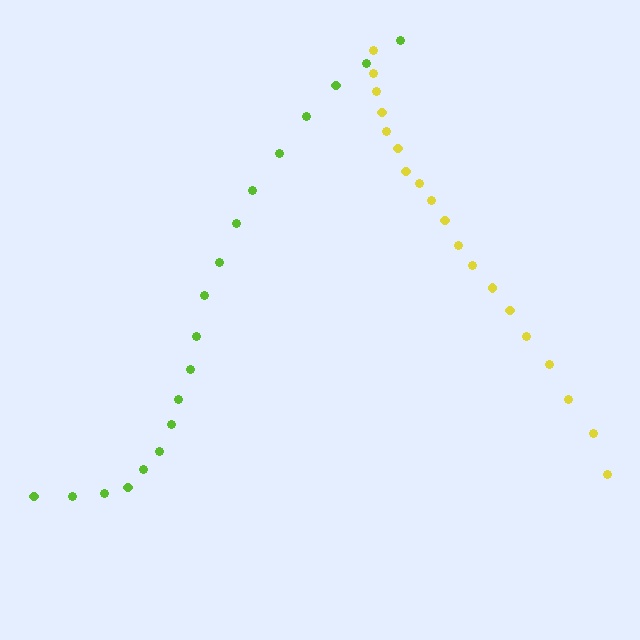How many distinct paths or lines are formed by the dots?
There are 2 distinct paths.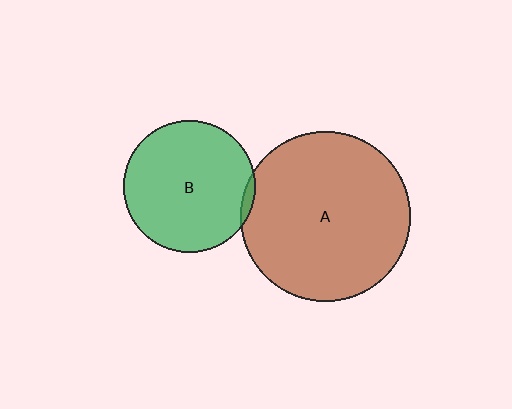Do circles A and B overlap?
Yes.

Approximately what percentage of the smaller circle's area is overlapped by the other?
Approximately 5%.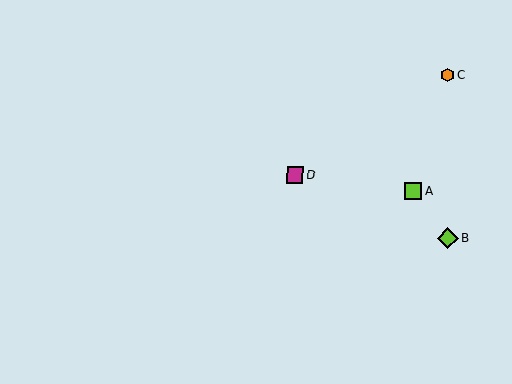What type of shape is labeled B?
Shape B is a lime diamond.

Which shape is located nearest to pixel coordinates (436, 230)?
The lime diamond (labeled B) at (447, 238) is nearest to that location.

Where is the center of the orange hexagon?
The center of the orange hexagon is at (448, 75).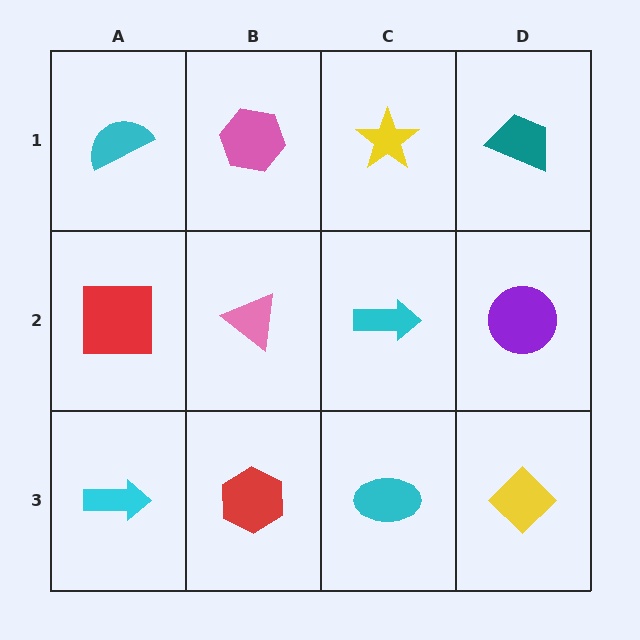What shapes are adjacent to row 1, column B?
A pink triangle (row 2, column B), a cyan semicircle (row 1, column A), a yellow star (row 1, column C).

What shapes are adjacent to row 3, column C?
A cyan arrow (row 2, column C), a red hexagon (row 3, column B), a yellow diamond (row 3, column D).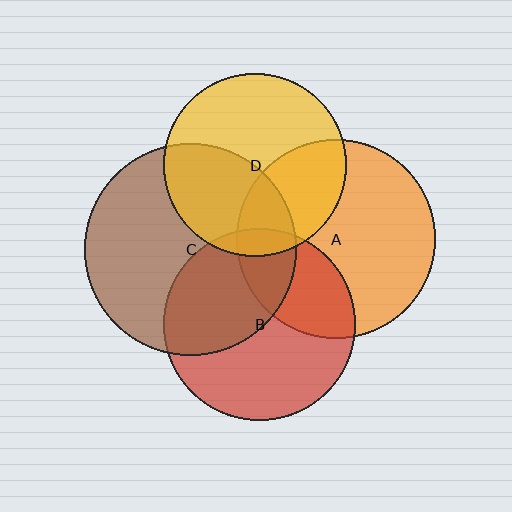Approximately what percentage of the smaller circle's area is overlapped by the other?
Approximately 35%.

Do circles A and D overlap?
Yes.